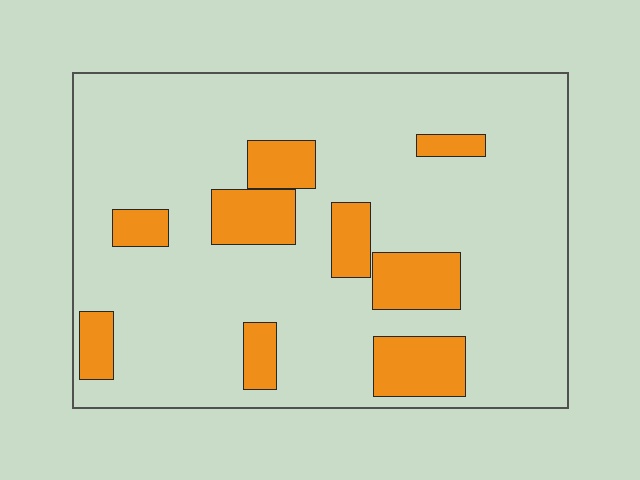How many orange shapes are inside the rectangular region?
9.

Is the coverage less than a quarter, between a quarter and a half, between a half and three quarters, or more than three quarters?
Less than a quarter.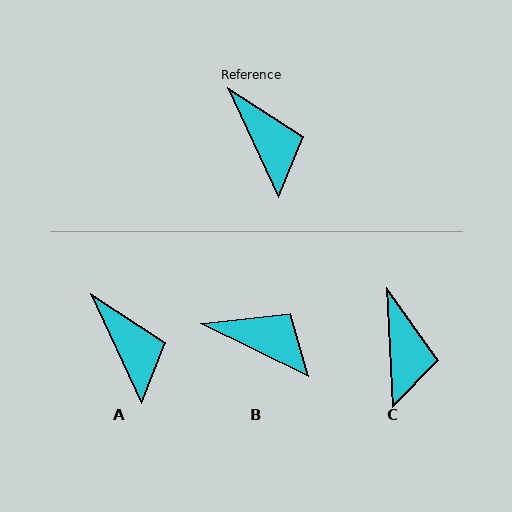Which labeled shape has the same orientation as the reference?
A.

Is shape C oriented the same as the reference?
No, it is off by about 22 degrees.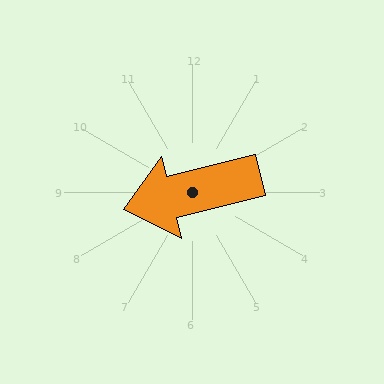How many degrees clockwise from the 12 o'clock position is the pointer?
Approximately 256 degrees.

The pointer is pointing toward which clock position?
Roughly 9 o'clock.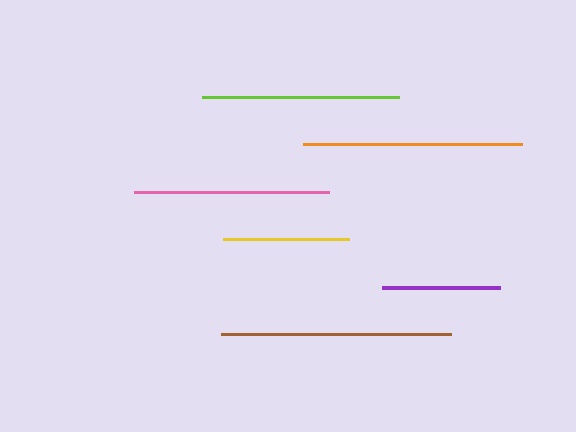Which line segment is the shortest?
The purple line is the shortest at approximately 118 pixels.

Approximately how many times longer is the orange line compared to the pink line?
The orange line is approximately 1.1 times the length of the pink line.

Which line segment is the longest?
The brown line is the longest at approximately 230 pixels.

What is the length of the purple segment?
The purple segment is approximately 118 pixels long.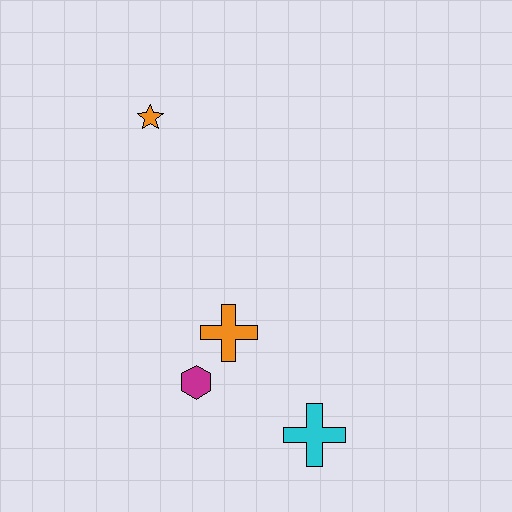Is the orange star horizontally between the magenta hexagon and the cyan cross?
No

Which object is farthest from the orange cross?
The orange star is farthest from the orange cross.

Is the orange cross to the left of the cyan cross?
Yes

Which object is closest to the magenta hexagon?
The orange cross is closest to the magenta hexagon.